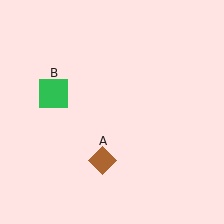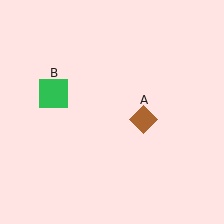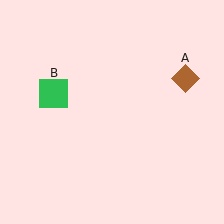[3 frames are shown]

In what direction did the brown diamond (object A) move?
The brown diamond (object A) moved up and to the right.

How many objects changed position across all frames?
1 object changed position: brown diamond (object A).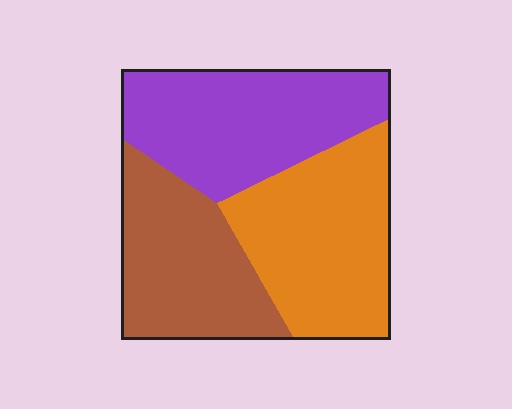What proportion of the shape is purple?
Purple takes up about one third (1/3) of the shape.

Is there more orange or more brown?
Orange.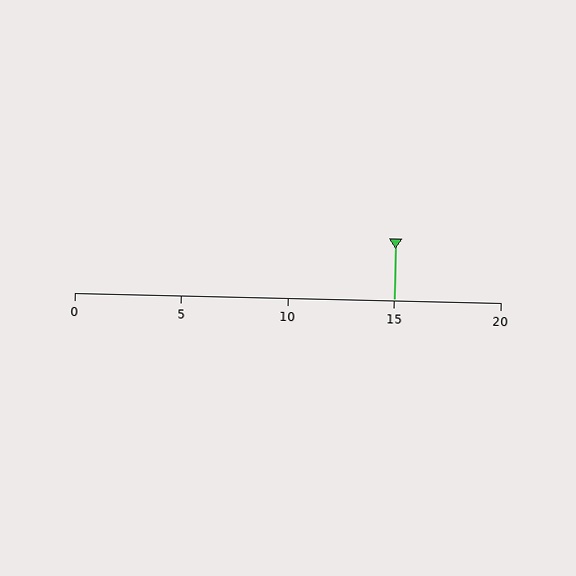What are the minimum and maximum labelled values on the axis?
The axis runs from 0 to 20.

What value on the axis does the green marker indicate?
The marker indicates approximately 15.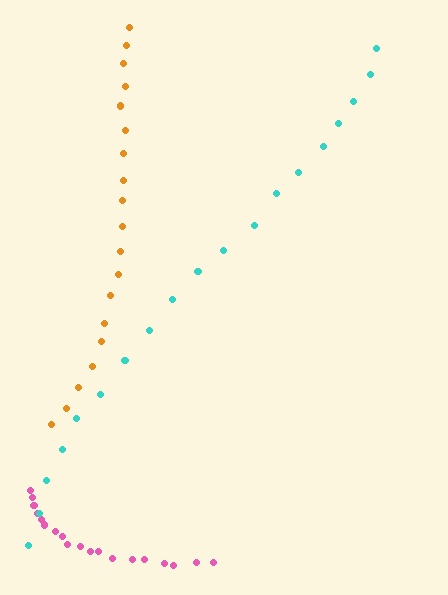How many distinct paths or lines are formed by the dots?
There are 3 distinct paths.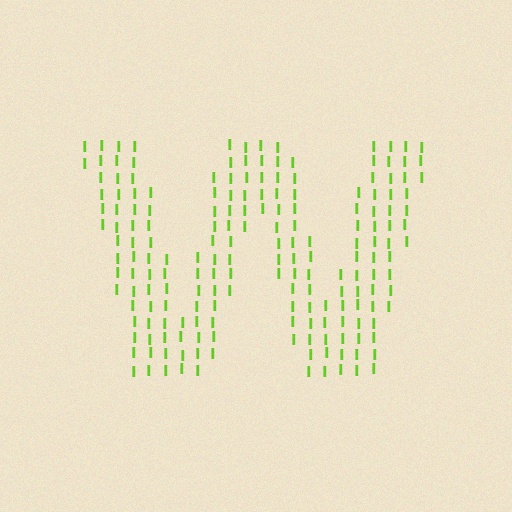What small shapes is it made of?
It is made of small letter I's.